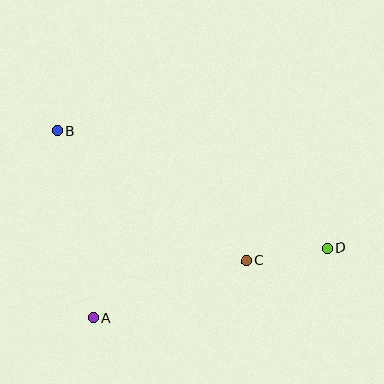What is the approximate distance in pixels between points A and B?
The distance between A and B is approximately 190 pixels.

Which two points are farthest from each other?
Points B and D are farthest from each other.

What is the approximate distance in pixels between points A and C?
The distance between A and C is approximately 163 pixels.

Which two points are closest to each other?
Points C and D are closest to each other.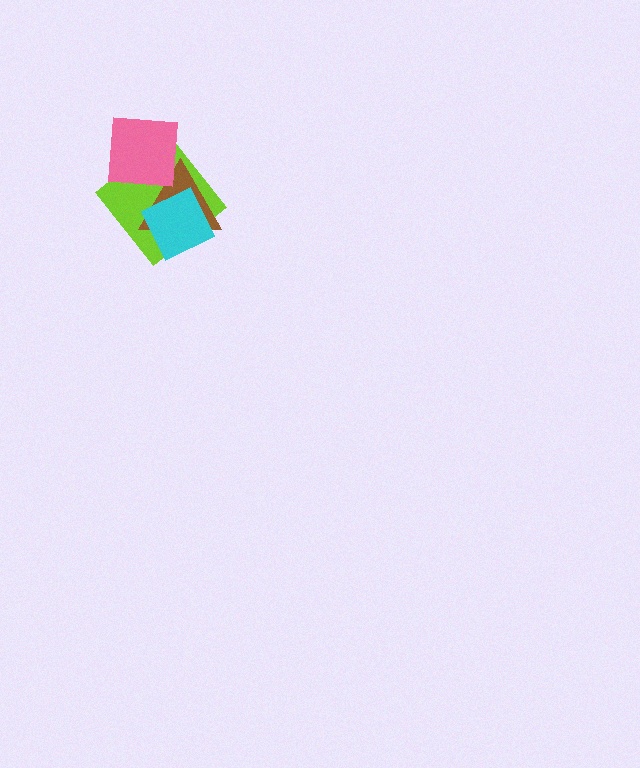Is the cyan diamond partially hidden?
No, no other shape covers it.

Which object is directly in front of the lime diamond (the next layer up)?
The brown triangle is directly in front of the lime diamond.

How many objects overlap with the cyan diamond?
2 objects overlap with the cyan diamond.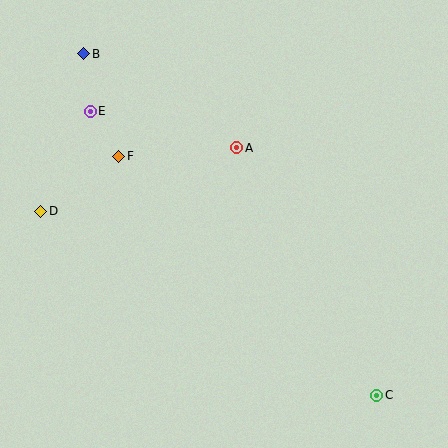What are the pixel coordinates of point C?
Point C is at (377, 395).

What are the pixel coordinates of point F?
Point F is at (119, 156).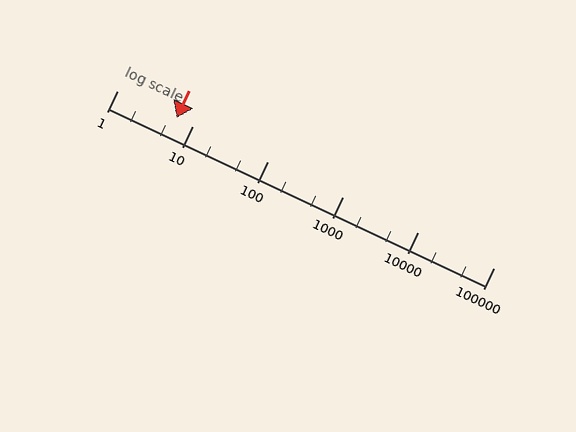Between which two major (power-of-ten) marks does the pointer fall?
The pointer is between 1 and 10.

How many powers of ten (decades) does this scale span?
The scale spans 5 decades, from 1 to 100000.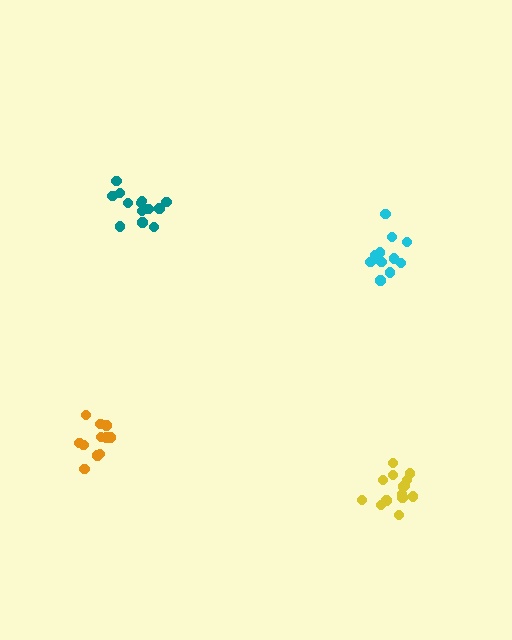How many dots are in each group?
Group 1: 11 dots, Group 2: 14 dots, Group 3: 13 dots, Group 4: 11 dots (49 total).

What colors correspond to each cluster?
The clusters are colored: cyan, yellow, teal, orange.